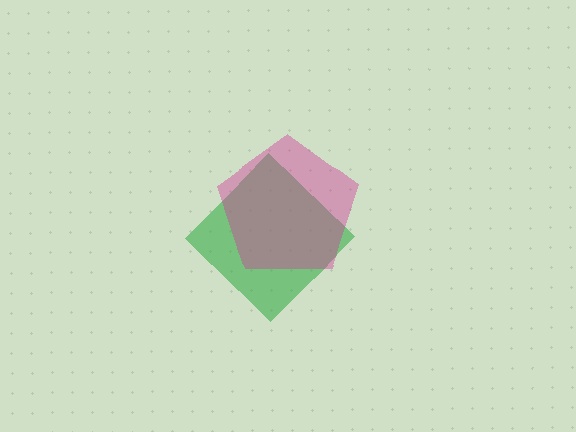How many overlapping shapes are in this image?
There are 2 overlapping shapes in the image.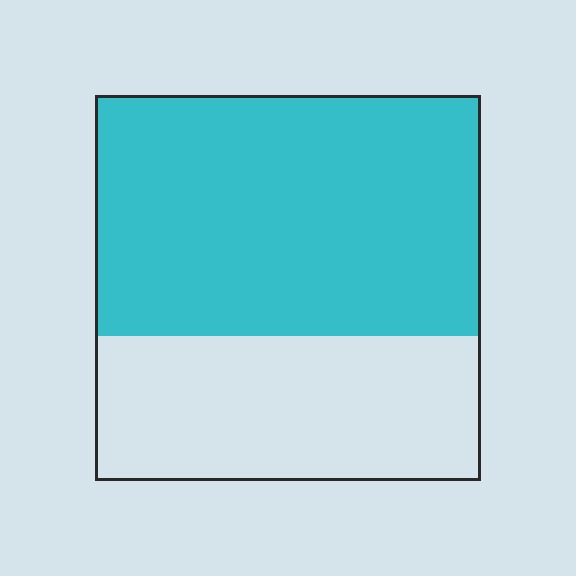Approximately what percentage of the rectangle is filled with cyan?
Approximately 60%.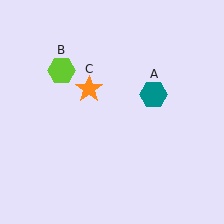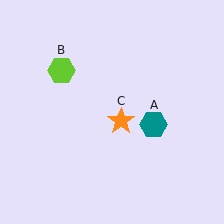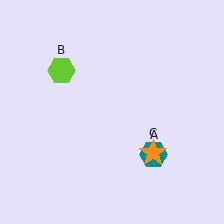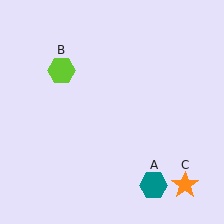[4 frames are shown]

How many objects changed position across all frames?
2 objects changed position: teal hexagon (object A), orange star (object C).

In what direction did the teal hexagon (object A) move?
The teal hexagon (object A) moved down.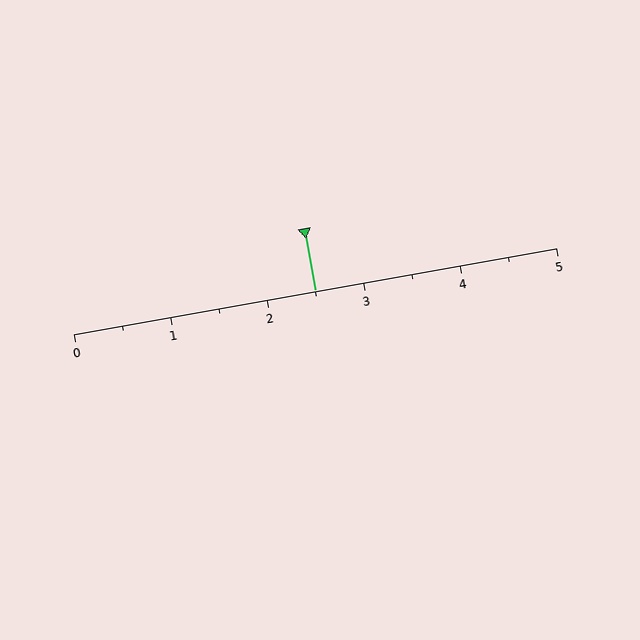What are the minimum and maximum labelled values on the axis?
The axis runs from 0 to 5.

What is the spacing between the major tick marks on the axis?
The major ticks are spaced 1 apart.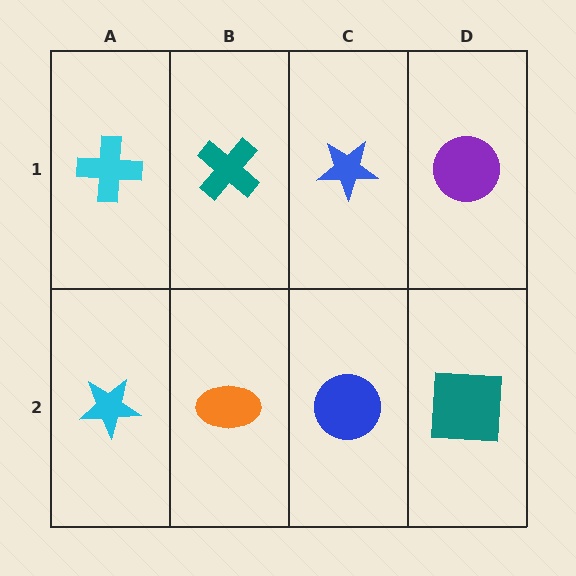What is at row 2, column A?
A cyan star.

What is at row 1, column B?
A teal cross.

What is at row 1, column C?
A blue star.